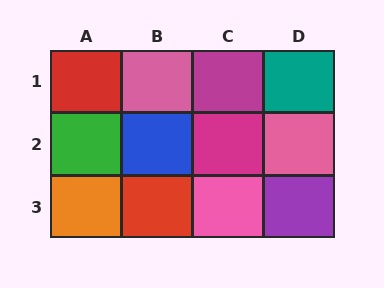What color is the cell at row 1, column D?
Teal.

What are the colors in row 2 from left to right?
Green, blue, magenta, pink.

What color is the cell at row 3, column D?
Purple.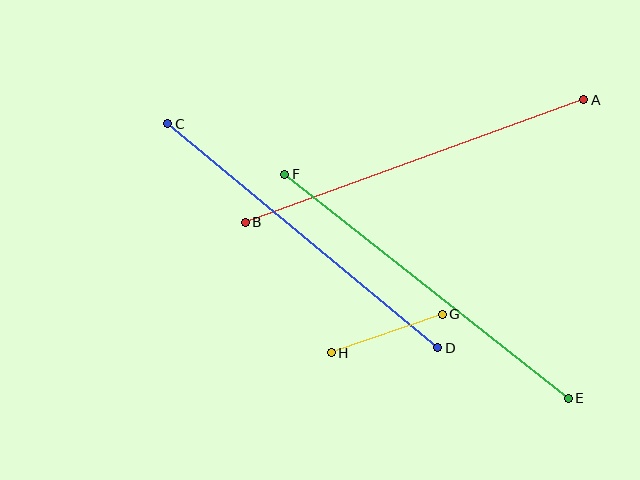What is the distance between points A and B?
The distance is approximately 360 pixels.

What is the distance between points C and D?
The distance is approximately 351 pixels.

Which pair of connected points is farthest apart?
Points E and F are farthest apart.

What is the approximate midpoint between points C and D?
The midpoint is at approximately (303, 236) pixels.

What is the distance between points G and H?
The distance is approximately 117 pixels.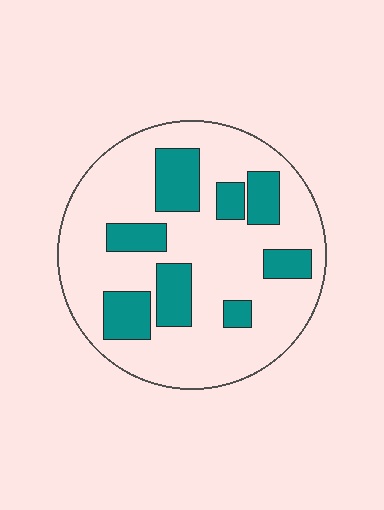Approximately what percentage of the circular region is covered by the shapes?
Approximately 25%.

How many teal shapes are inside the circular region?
8.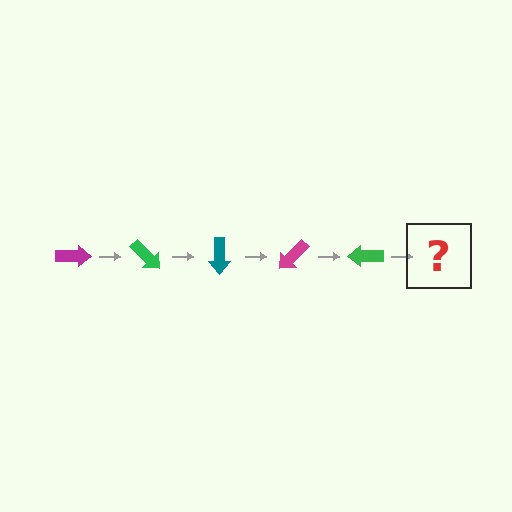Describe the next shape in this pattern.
It should be a teal arrow, rotated 225 degrees from the start.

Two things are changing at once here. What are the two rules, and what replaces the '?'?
The two rules are that it rotates 45 degrees each step and the color cycles through magenta, green, and teal. The '?' should be a teal arrow, rotated 225 degrees from the start.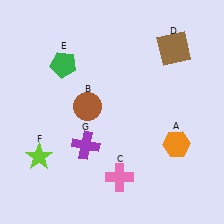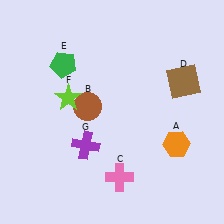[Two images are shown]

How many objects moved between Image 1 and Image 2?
2 objects moved between the two images.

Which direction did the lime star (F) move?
The lime star (F) moved up.